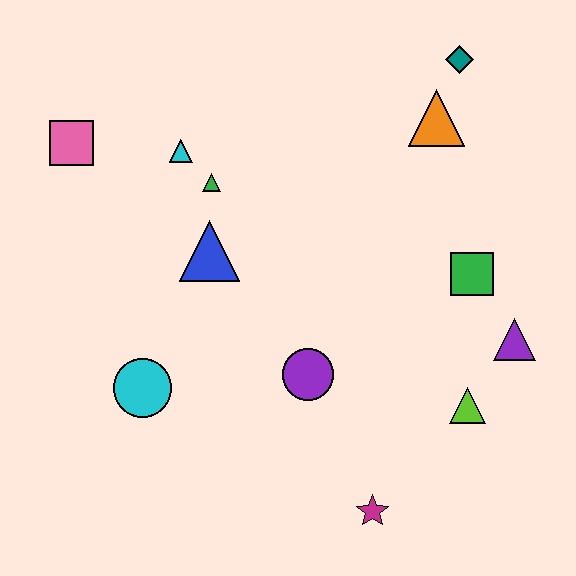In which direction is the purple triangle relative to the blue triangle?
The purple triangle is to the right of the blue triangle.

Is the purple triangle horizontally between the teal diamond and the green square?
No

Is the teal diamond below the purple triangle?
No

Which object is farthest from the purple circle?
The teal diamond is farthest from the purple circle.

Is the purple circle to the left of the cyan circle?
No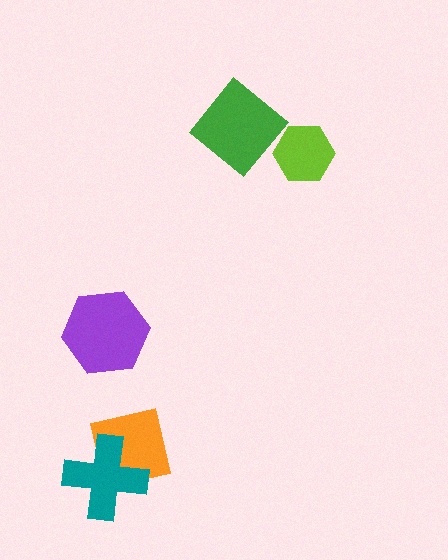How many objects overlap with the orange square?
1 object overlaps with the orange square.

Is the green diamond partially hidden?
Yes, it is partially covered by another shape.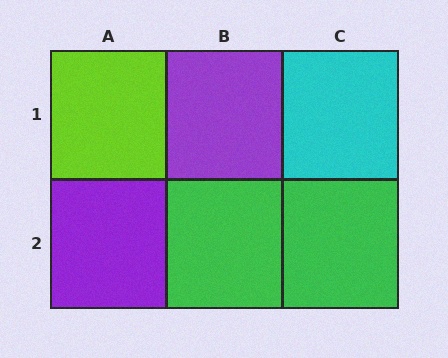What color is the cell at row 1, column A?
Lime.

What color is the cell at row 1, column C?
Cyan.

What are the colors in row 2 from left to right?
Purple, green, green.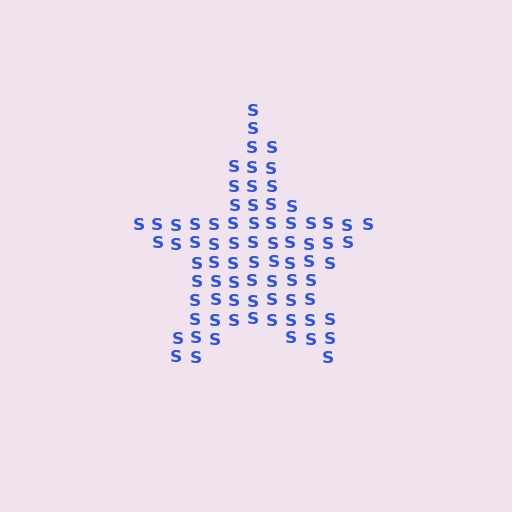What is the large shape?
The large shape is a star.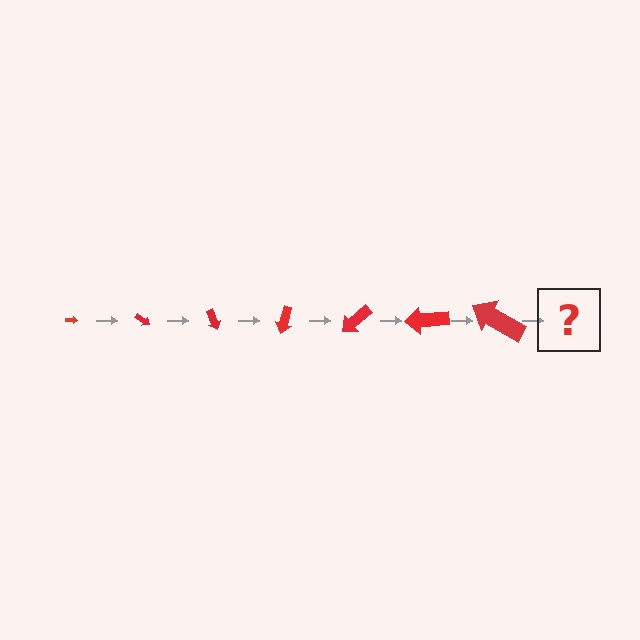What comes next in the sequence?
The next element should be an arrow, larger than the previous one and rotated 245 degrees from the start.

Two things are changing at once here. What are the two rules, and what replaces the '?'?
The two rules are that the arrow grows larger each step and it rotates 35 degrees each step. The '?' should be an arrow, larger than the previous one and rotated 245 degrees from the start.